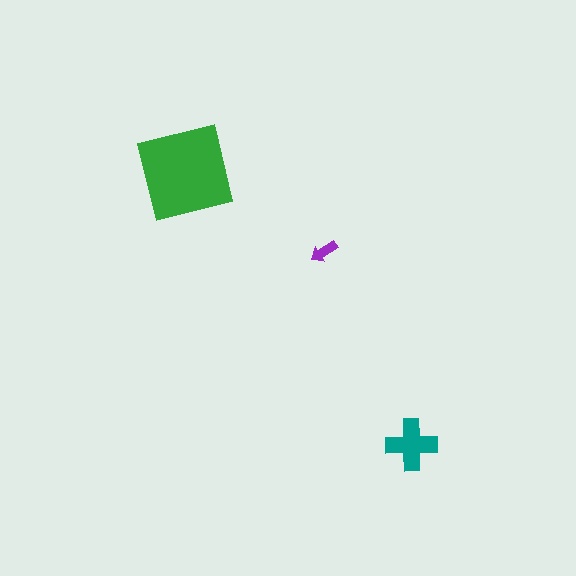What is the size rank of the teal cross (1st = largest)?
2nd.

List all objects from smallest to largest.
The purple arrow, the teal cross, the green square.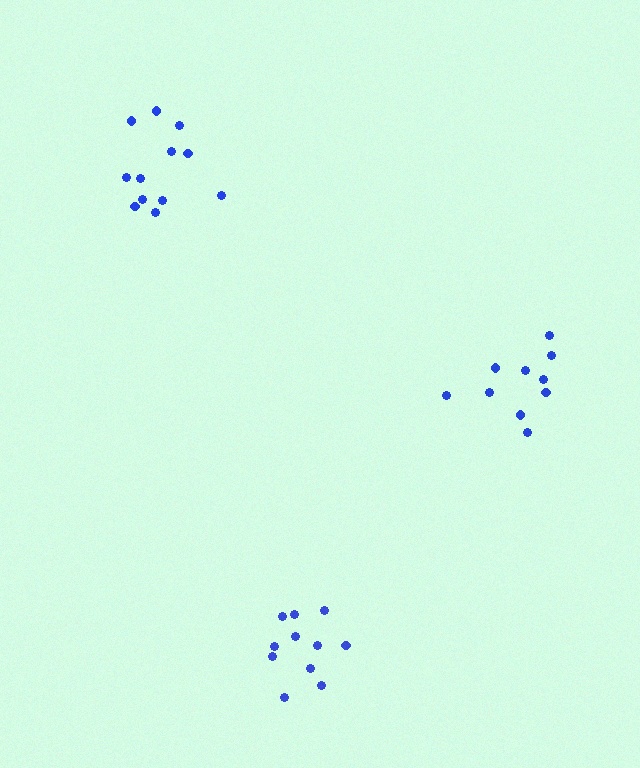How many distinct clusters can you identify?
There are 3 distinct clusters.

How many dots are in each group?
Group 1: 12 dots, Group 2: 11 dots, Group 3: 11 dots (34 total).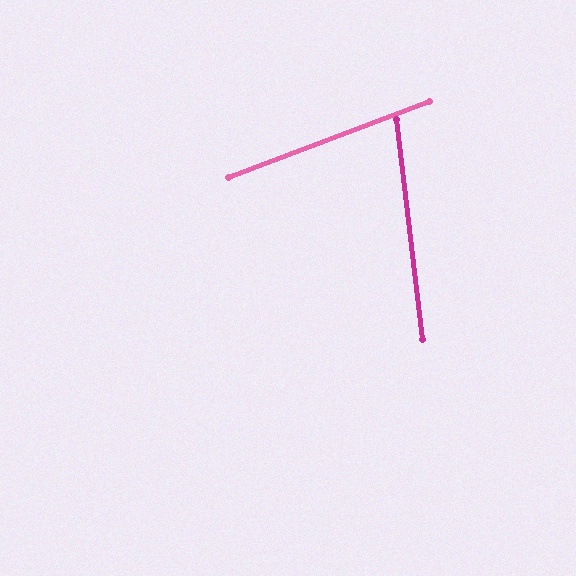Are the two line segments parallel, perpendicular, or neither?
Neither parallel nor perpendicular — they differ by about 76°.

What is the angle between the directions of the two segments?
Approximately 76 degrees.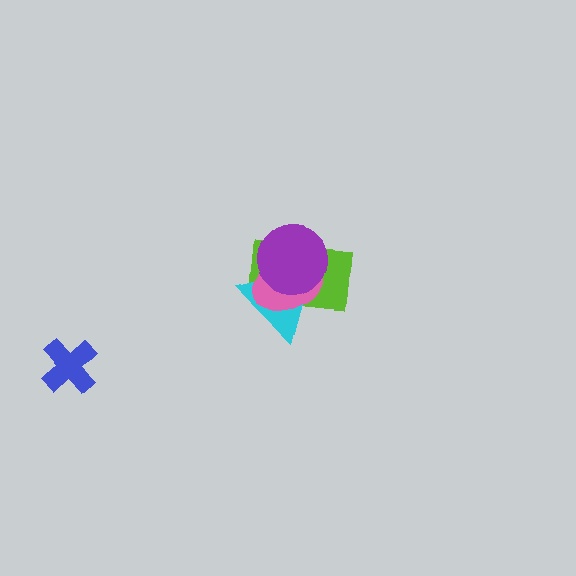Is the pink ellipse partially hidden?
Yes, it is partially covered by another shape.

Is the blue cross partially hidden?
No, no other shape covers it.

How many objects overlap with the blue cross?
0 objects overlap with the blue cross.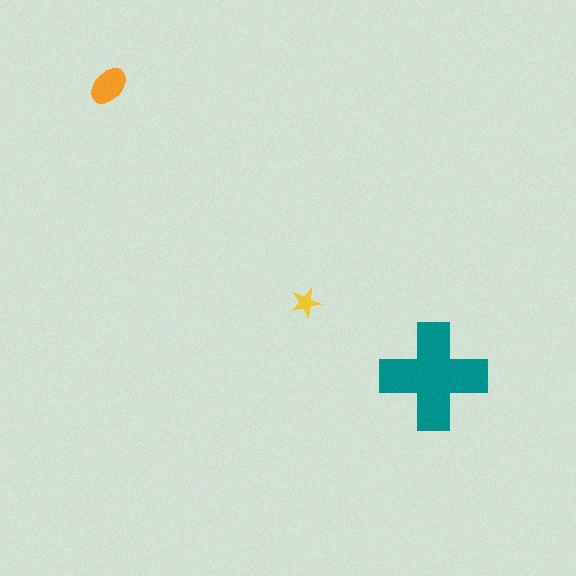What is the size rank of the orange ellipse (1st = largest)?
2nd.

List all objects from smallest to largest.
The yellow star, the orange ellipse, the teal cross.